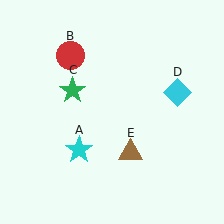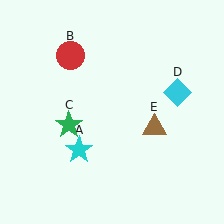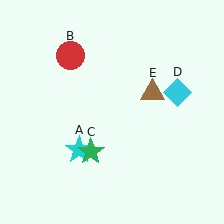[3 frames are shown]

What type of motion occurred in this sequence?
The green star (object C), brown triangle (object E) rotated counterclockwise around the center of the scene.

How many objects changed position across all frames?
2 objects changed position: green star (object C), brown triangle (object E).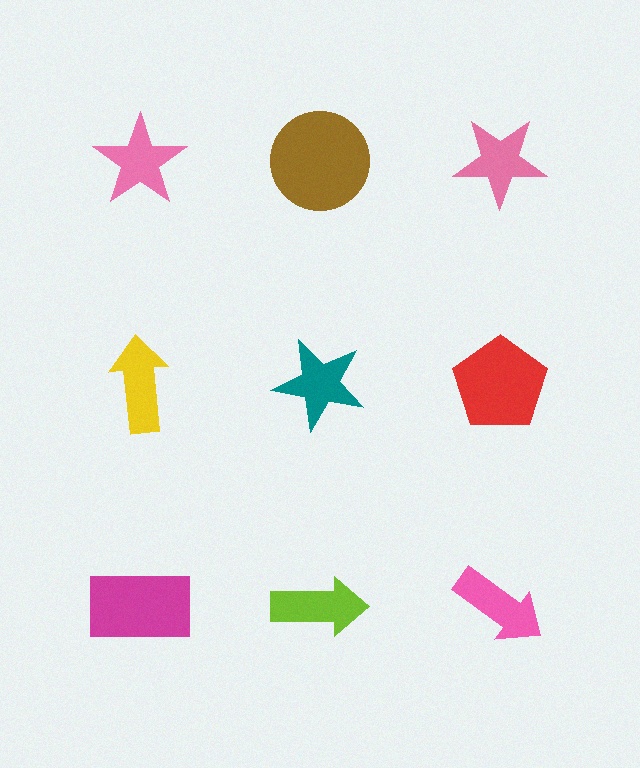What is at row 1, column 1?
A pink star.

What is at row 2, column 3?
A red pentagon.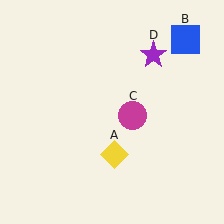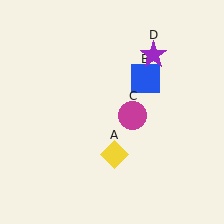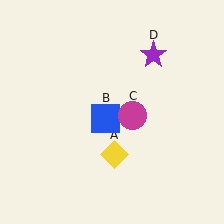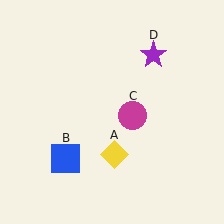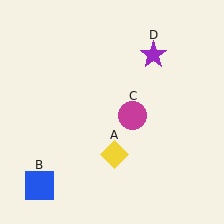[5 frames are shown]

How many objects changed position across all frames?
1 object changed position: blue square (object B).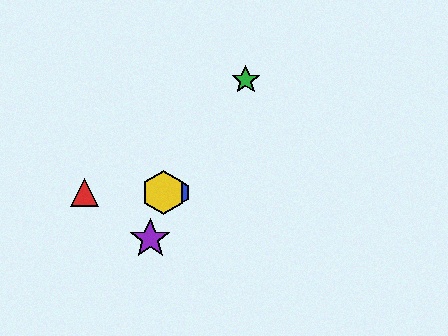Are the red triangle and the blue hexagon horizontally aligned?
Yes, both are at y≈192.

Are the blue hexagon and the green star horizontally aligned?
No, the blue hexagon is at y≈192 and the green star is at y≈80.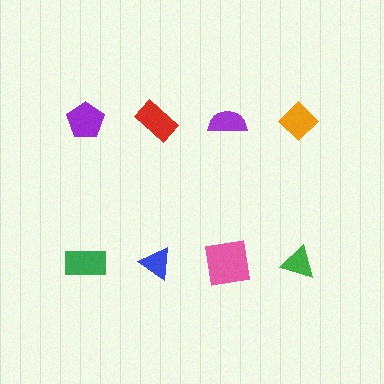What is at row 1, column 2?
A red rectangle.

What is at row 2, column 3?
A pink square.